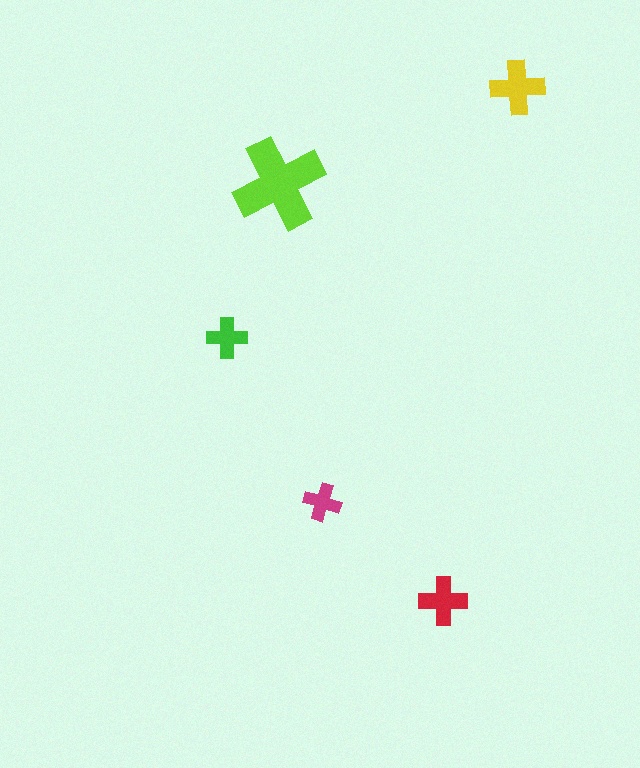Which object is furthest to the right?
The yellow cross is rightmost.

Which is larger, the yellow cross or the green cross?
The yellow one.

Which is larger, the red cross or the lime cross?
The lime one.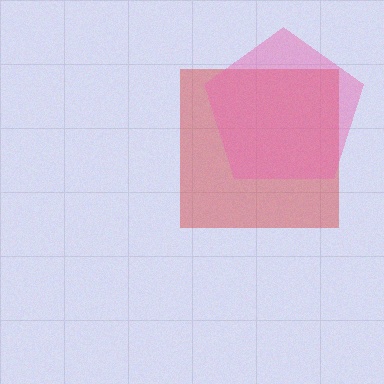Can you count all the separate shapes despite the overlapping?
Yes, there are 2 separate shapes.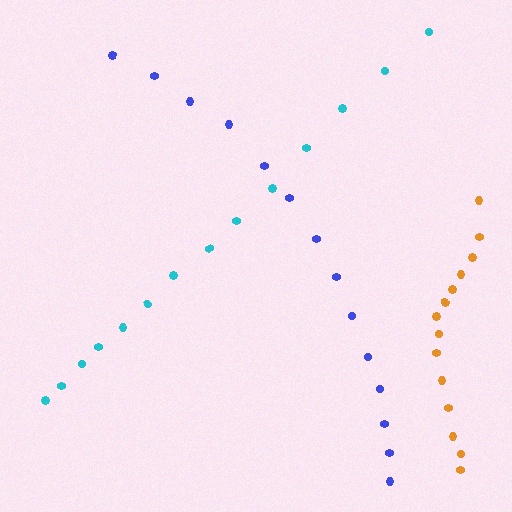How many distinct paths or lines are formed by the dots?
There are 3 distinct paths.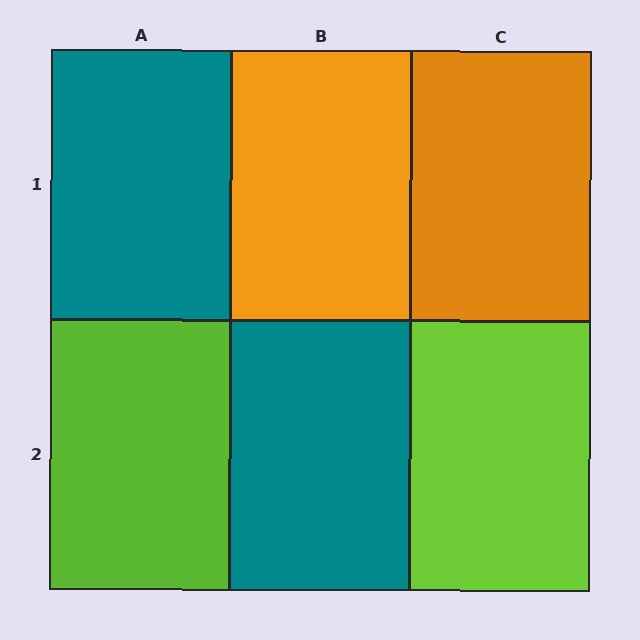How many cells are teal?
2 cells are teal.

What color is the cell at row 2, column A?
Lime.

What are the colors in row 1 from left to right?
Teal, orange, orange.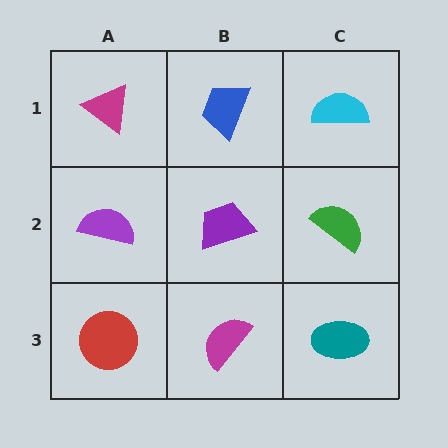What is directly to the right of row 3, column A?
A magenta semicircle.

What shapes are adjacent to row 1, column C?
A green semicircle (row 2, column C), a blue trapezoid (row 1, column B).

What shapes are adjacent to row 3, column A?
A purple semicircle (row 2, column A), a magenta semicircle (row 3, column B).